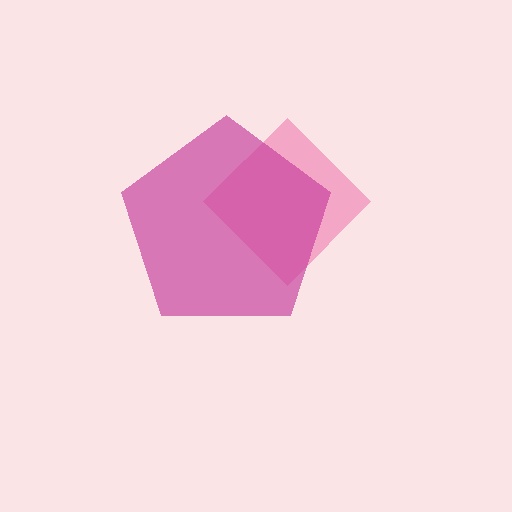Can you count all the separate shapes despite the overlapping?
Yes, there are 2 separate shapes.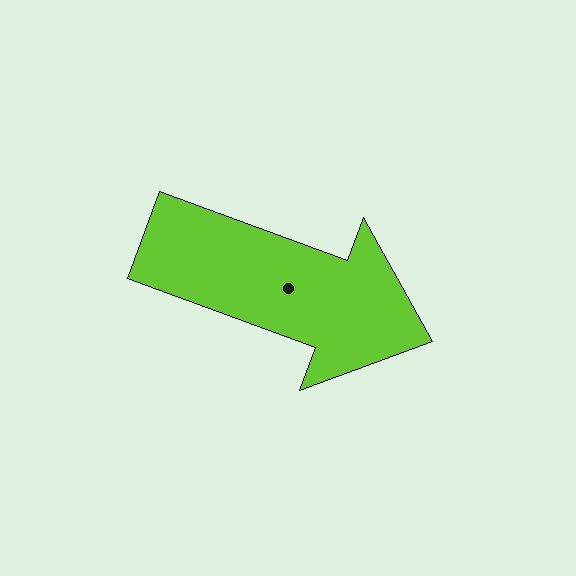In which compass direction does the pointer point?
East.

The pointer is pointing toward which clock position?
Roughly 4 o'clock.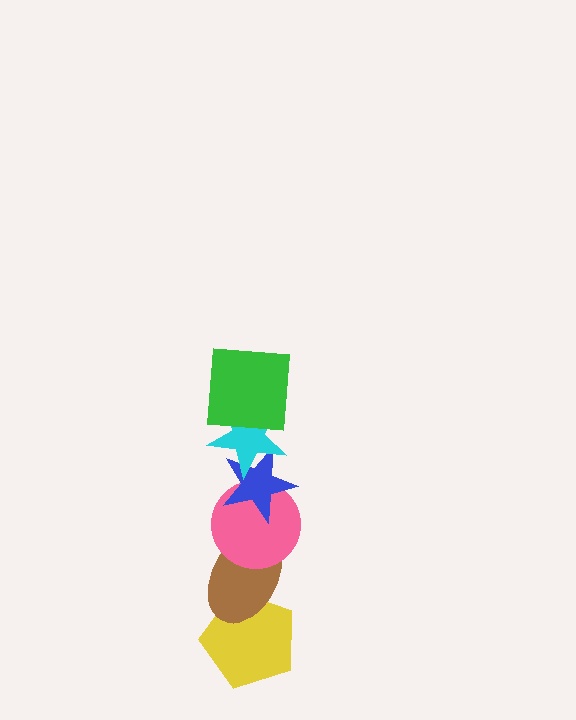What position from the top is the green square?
The green square is 1st from the top.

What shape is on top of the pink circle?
The blue star is on top of the pink circle.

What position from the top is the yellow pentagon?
The yellow pentagon is 6th from the top.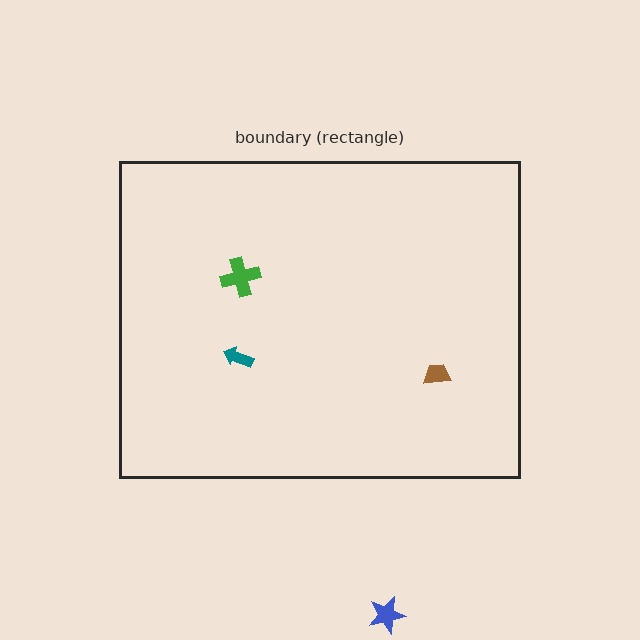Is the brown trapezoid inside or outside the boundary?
Inside.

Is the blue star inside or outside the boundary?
Outside.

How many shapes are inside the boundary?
3 inside, 1 outside.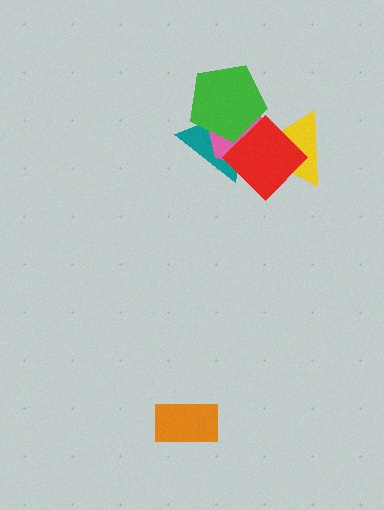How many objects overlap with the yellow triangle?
3 objects overlap with the yellow triangle.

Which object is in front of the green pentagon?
The red diamond is in front of the green pentagon.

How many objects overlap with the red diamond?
4 objects overlap with the red diamond.